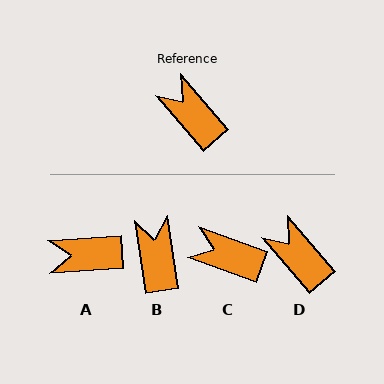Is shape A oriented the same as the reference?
No, it is off by about 53 degrees.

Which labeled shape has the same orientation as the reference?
D.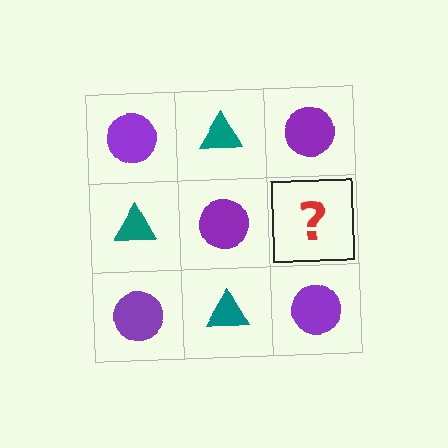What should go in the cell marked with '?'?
The missing cell should contain a teal triangle.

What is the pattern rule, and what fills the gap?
The rule is that it alternates purple circle and teal triangle in a checkerboard pattern. The gap should be filled with a teal triangle.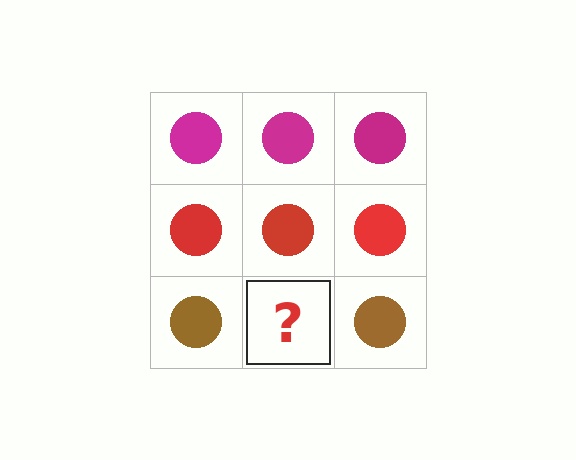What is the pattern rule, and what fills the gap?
The rule is that each row has a consistent color. The gap should be filled with a brown circle.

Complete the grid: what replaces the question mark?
The question mark should be replaced with a brown circle.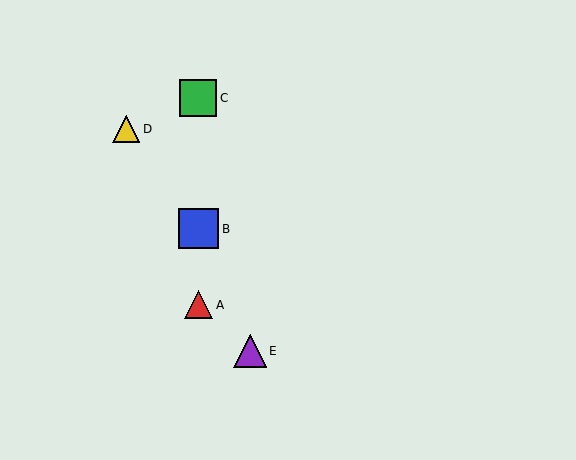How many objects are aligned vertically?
3 objects (A, B, C) are aligned vertically.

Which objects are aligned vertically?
Objects A, B, C are aligned vertically.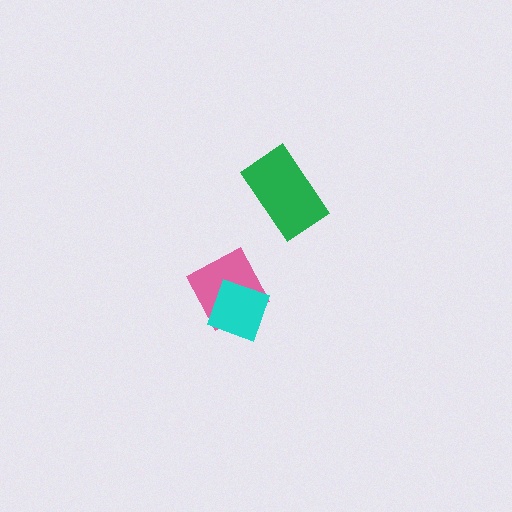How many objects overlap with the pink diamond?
1 object overlaps with the pink diamond.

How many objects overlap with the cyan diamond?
1 object overlaps with the cyan diamond.